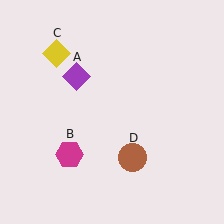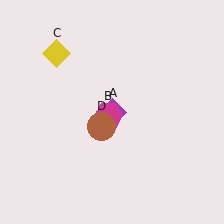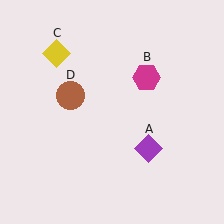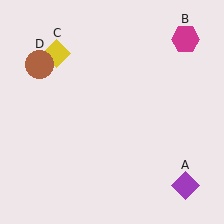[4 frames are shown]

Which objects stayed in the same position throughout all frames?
Yellow diamond (object C) remained stationary.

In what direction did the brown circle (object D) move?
The brown circle (object D) moved up and to the left.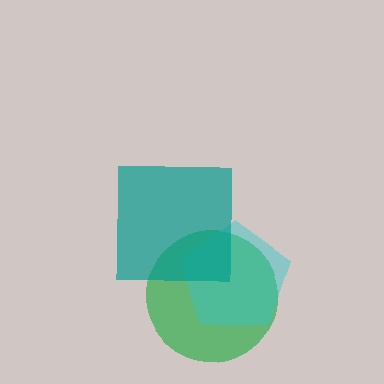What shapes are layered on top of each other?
The layered shapes are: a green circle, a cyan pentagon, a teal square.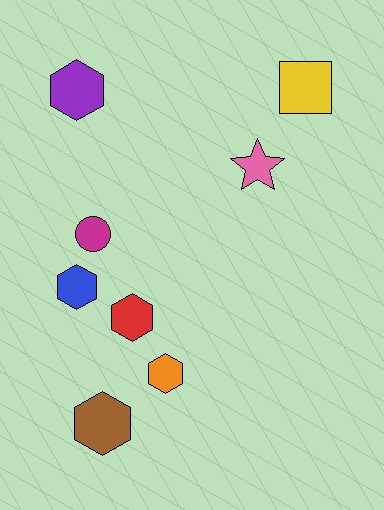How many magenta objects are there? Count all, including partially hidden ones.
There is 1 magenta object.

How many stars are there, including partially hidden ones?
There is 1 star.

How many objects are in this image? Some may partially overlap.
There are 8 objects.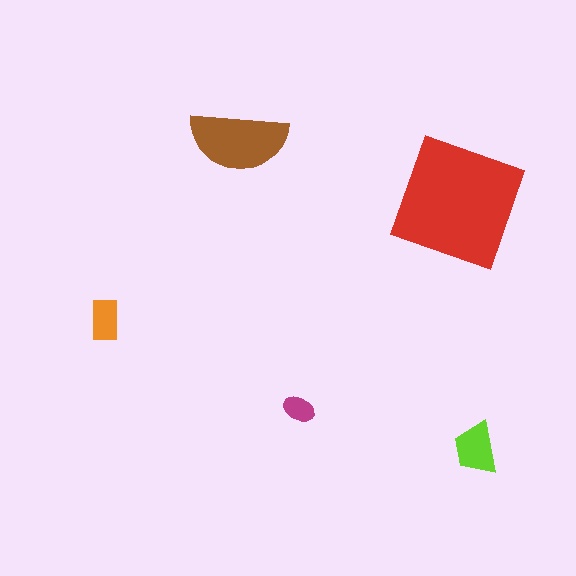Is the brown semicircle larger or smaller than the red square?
Smaller.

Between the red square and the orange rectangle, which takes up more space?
The red square.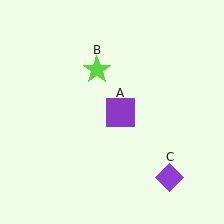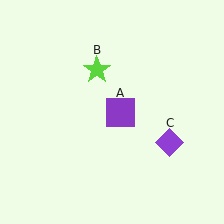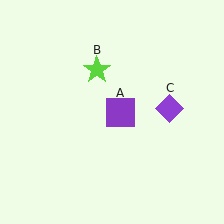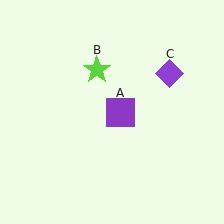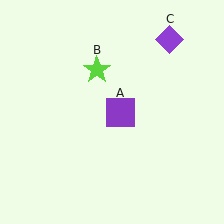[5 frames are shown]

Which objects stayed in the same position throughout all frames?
Purple square (object A) and lime star (object B) remained stationary.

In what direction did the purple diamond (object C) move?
The purple diamond (object C) moved up.